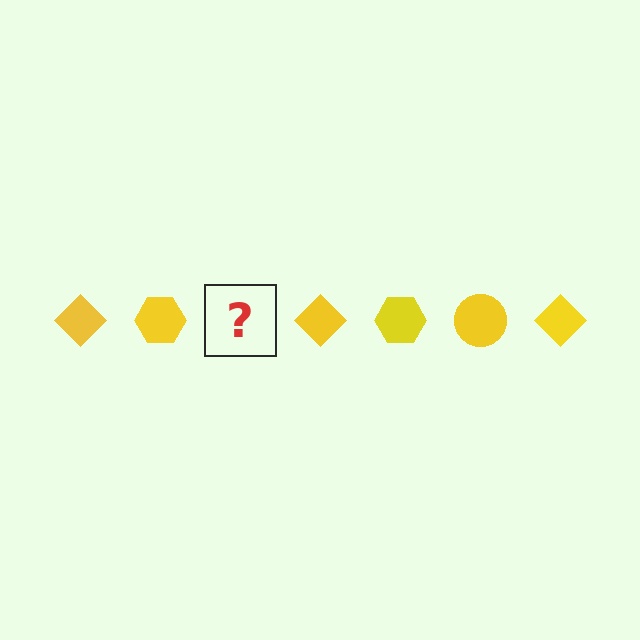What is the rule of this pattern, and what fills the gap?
The rule is that the pattern cycles through diamond, hexagon, circle shapes in yellow. The gap should be filled with a yellow circle.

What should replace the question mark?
The question mark should be replaced with a yellow circle.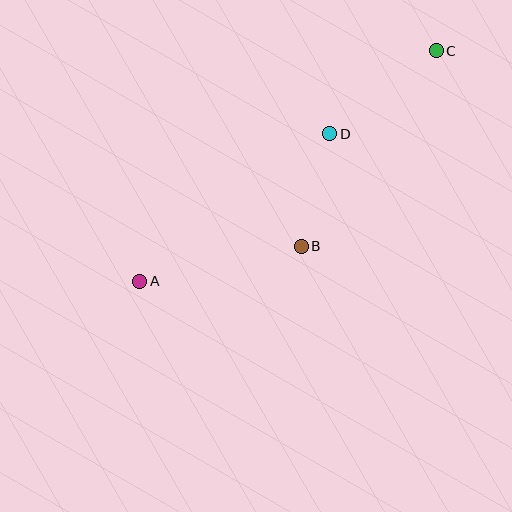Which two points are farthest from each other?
Points A and C are farthest from each other.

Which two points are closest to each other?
Points B and D are closest to each other.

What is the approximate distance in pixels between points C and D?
The distance between C and D is approximately 135 pixels.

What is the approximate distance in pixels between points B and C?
The distance between B and C is approximately 238 pixels.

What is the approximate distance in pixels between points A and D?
The distance between A and D is approximately 241 pixels.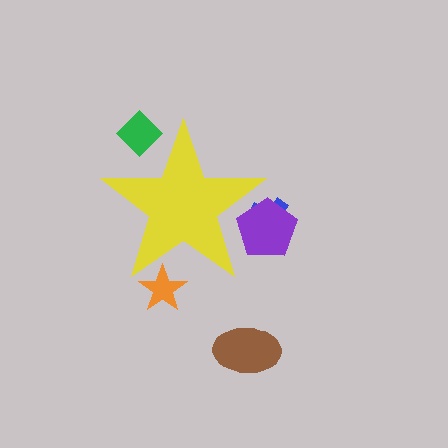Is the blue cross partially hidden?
Yes, the blue cross is partially hidden behind the yellow star.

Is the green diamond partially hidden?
Yes, the green diamond is partially hidden behind the yellow star.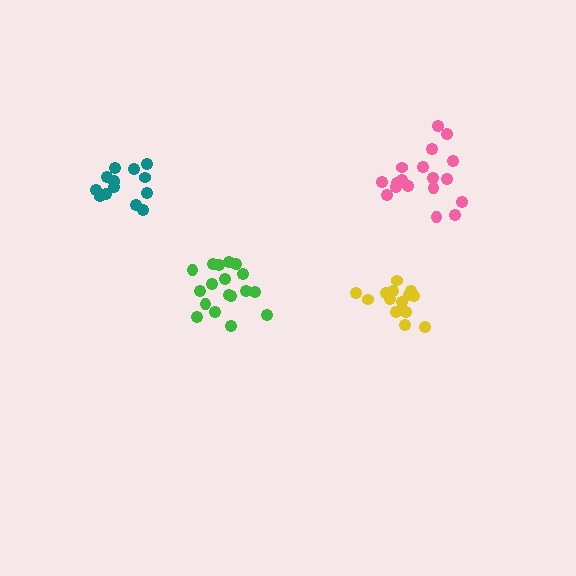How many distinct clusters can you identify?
There are 4 distinct clusters.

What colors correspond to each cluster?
The clusters are colored: pink, yellow, teal, green.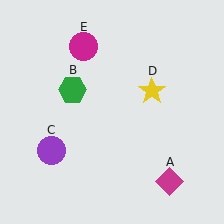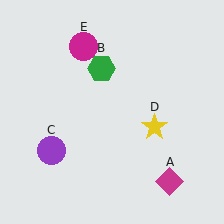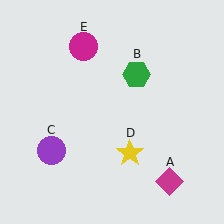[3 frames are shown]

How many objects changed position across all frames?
2 objects changed position: green hexagon (object B), yellow star (object D).